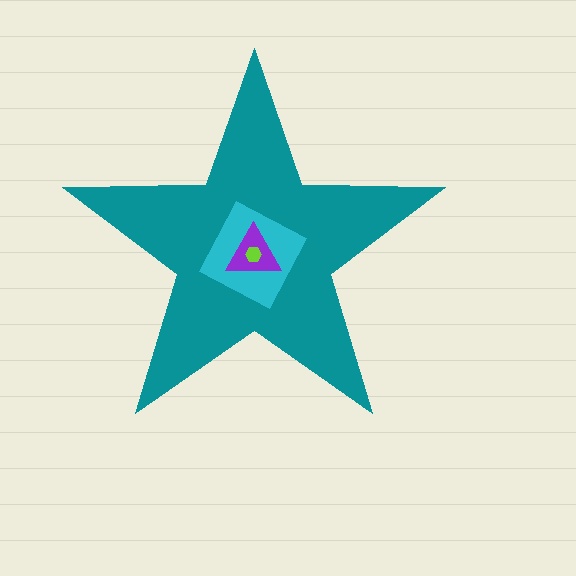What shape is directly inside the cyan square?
The purple triangle.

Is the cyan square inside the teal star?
Yes.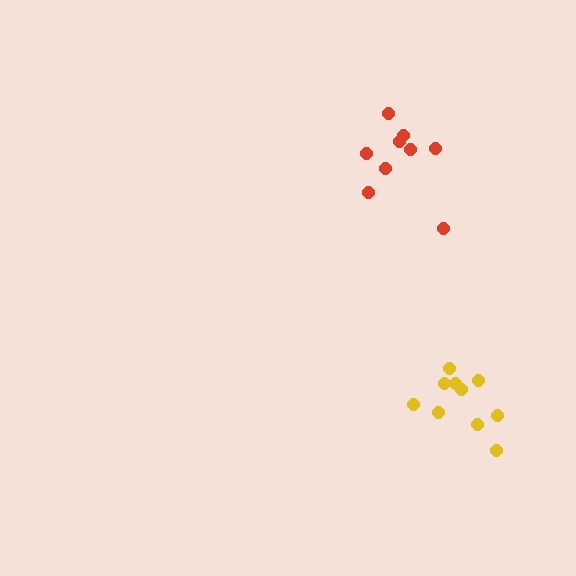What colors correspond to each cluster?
The clusters are colored: yellow, red.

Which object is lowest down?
The yellow cluster is bottommost.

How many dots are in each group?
Group 1: 10 dots, Group 2: 9 dots (19 total).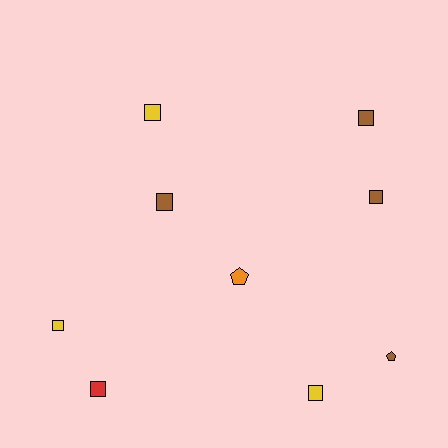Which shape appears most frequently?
Square, with 7 objects.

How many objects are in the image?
There are 9 objects.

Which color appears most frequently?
Brown, with 4 objects.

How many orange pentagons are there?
There is 1 orange pentagon.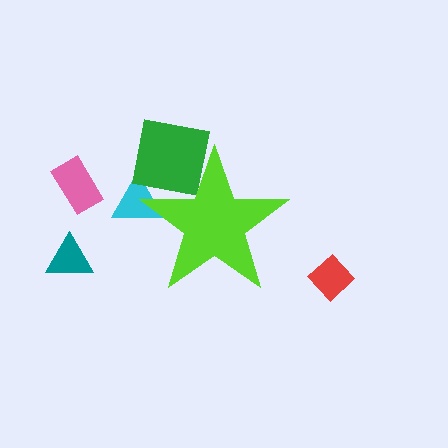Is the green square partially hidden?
Yes, the green square is partially hidden behind the lime star.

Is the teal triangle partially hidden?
No, the teal triangle is fully visible.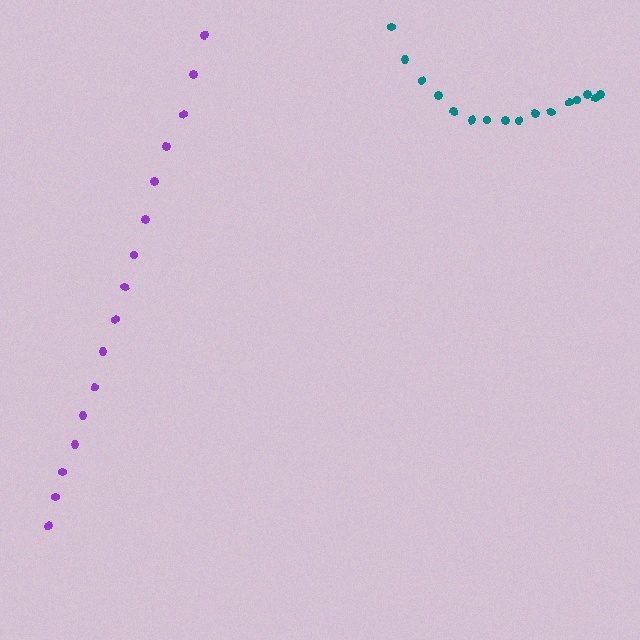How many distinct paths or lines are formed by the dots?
There are 2 distinct paths.